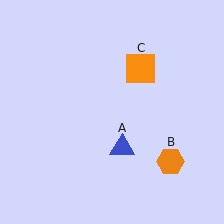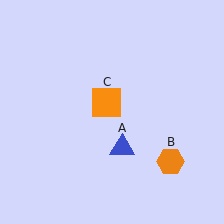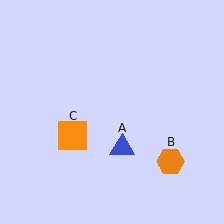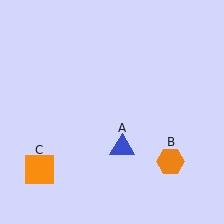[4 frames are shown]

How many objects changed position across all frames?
1 object changed position: orange square (object C).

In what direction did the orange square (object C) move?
The orange square (object C) moved down and to the left.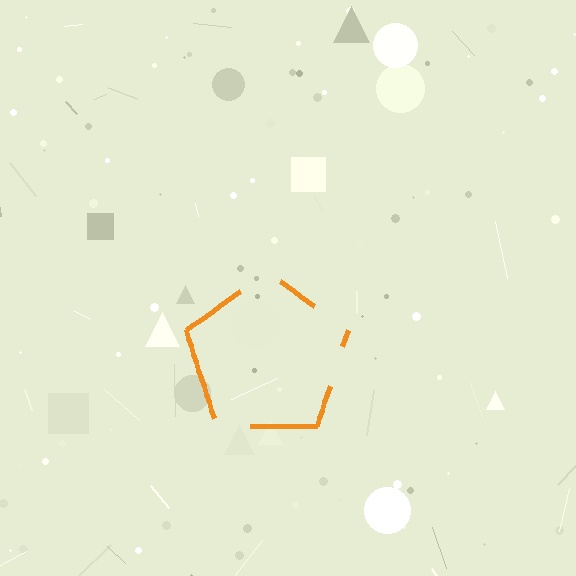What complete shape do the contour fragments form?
The contour fragments form a pentagon.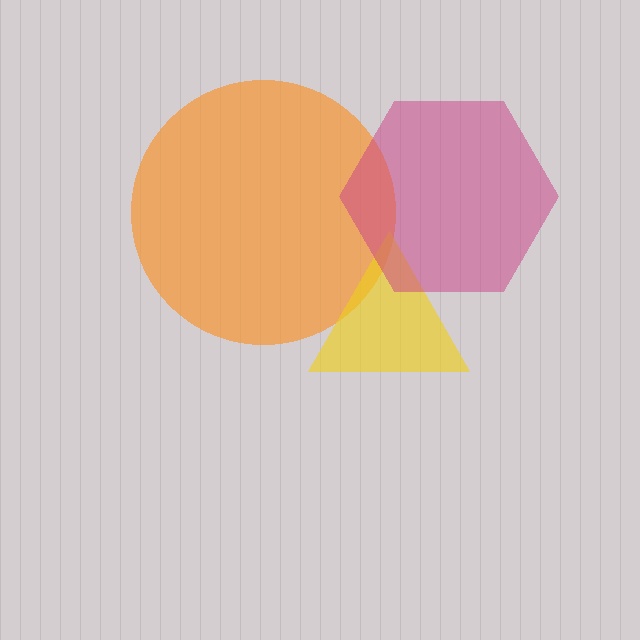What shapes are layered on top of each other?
The layered shapes are: an orange circle, a yellow triangle, a magenta hexagon.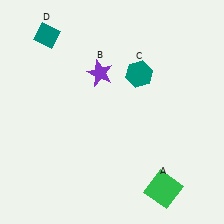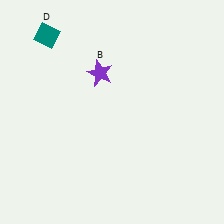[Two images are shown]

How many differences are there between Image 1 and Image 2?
There are 2 differences between the two images.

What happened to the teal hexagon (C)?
The teal hexagon (C) was removed in Image 2. It was in the top-right area of Image 1.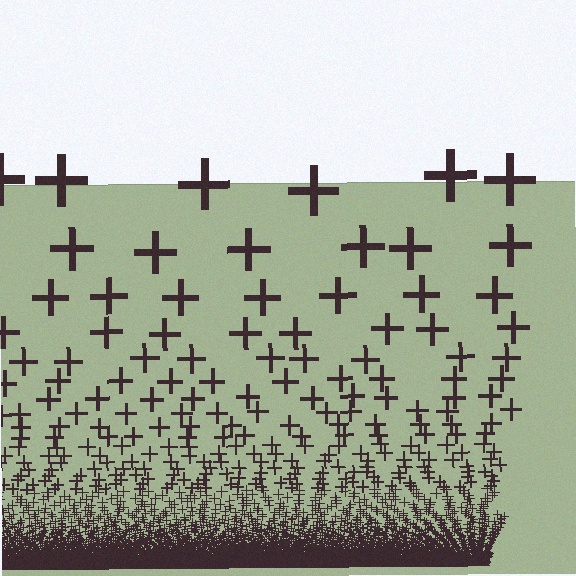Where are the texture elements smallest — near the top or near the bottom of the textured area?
Near the bottom.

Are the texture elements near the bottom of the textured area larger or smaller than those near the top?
Smaller. The gradient is inverted — elements near the bottom are smaller and denser.